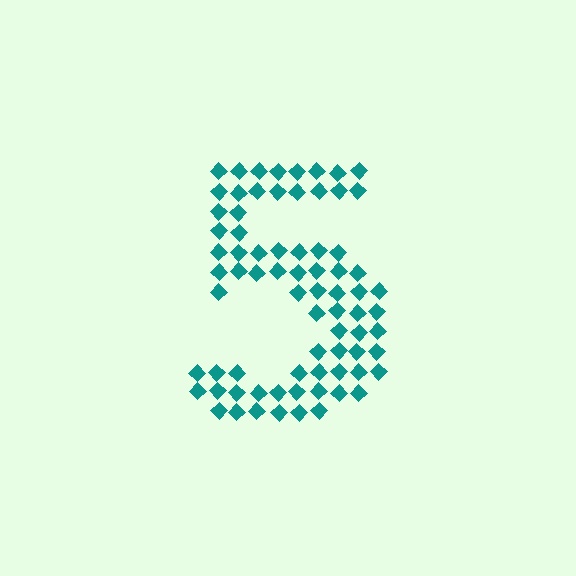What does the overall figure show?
The overall figure shows the digit 5.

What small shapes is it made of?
It is made of small diamonds.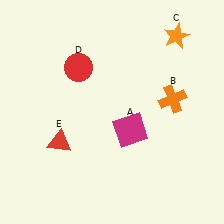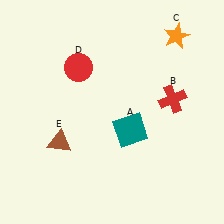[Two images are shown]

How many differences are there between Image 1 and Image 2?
There are 3 differences between the two images.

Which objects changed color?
A changed from magenta to teal. B changed from orange to red. E changed from red to brown.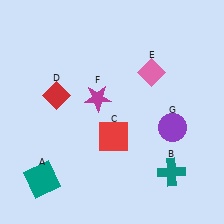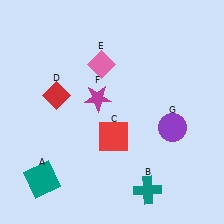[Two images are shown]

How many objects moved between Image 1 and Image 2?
2 objects moved between the two images.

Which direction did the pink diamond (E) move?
The pink diamond (E) moved left.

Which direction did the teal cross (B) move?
The teal cross (B) moved left.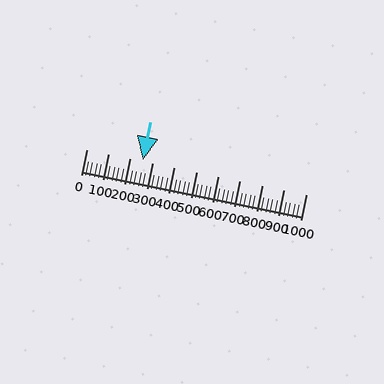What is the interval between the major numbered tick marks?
The major tick marks are spaced 100 units apart.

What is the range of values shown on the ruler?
The ruler shows values from 0 to 1000.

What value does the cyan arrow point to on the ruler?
The cyan arrow points to approximately 258.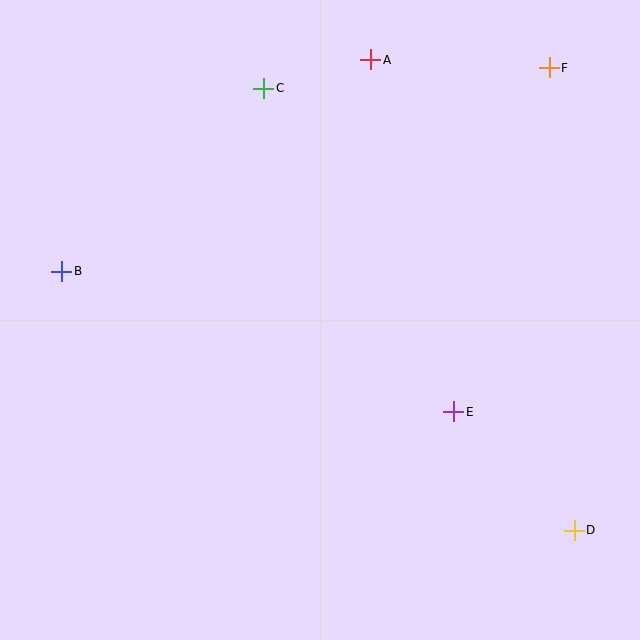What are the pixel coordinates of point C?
Point C is at (264, 88).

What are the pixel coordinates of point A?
Point A is at (371, 60).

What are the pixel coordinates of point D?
Point D is at (574, 530).